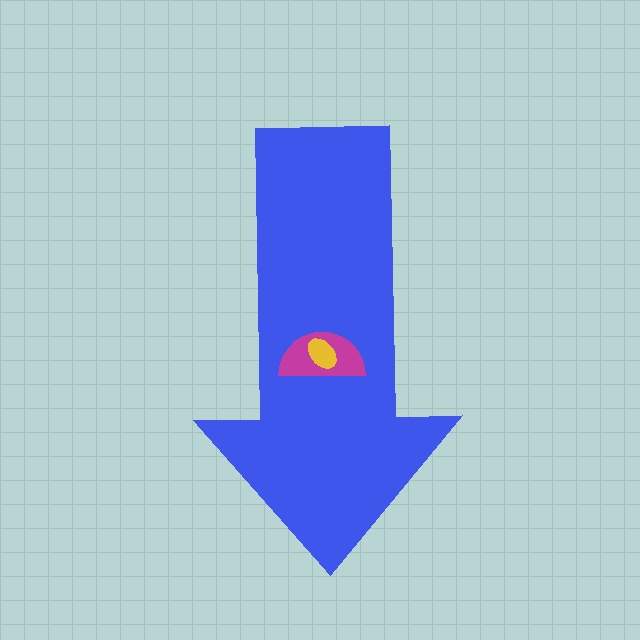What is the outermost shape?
The blue arrow.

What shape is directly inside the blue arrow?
The magenta semicircle.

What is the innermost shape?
The yellow ellipse.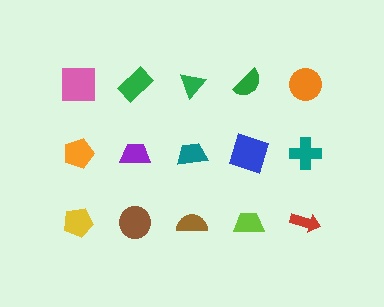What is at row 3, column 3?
A brown semicircle.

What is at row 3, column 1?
A yellow pentagon.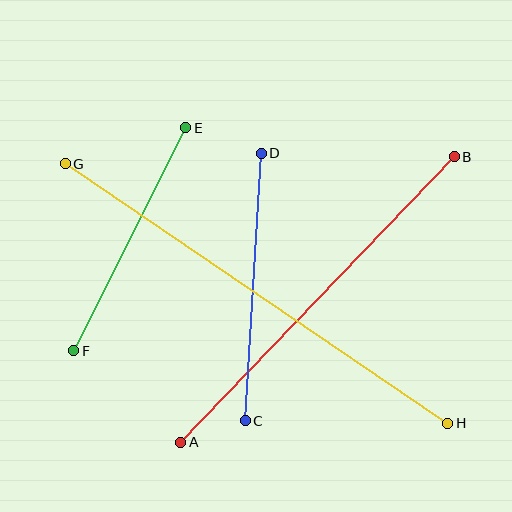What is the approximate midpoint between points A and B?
The midpoint is at approximately (318, 300) pixels.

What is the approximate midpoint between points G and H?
The midpoint is at approximately (256, 293) pixels.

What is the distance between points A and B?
The distance is approximately 395 pixels.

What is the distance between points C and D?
The distance is approximately 268 pixels.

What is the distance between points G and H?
The distance is approximately 462 pixels.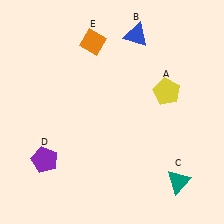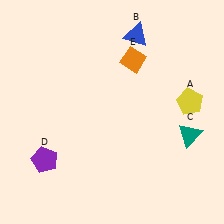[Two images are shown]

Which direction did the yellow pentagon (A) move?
The yellow pentagon (A) moved right.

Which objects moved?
The objects that moved are: the yellow pentagon (A), the teal triangle (C), the orange diamond (E).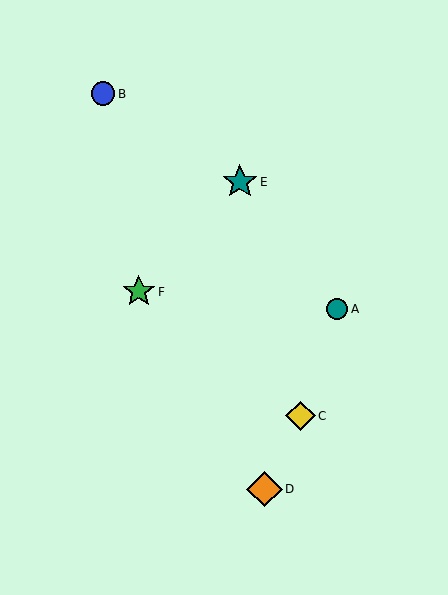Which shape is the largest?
The orange diamond (labeled D) is the largest.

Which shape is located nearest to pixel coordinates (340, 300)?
The teal circle (labeled A) at (337, 309) is nearest to that location.